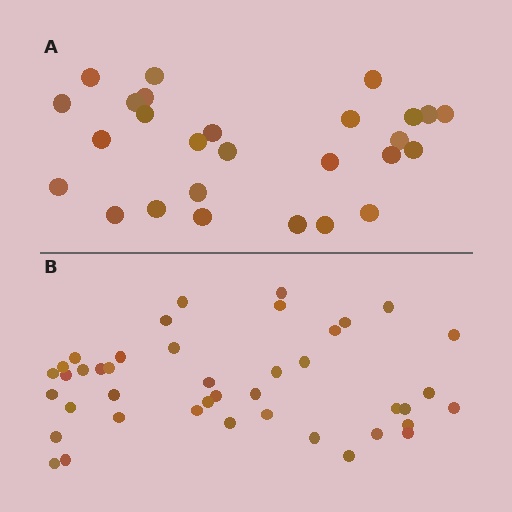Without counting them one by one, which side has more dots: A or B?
Region B (the bottom region) has more dots.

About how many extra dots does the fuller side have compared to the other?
Region B has approximately 15 more dots than region A.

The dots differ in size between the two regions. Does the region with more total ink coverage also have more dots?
No. Region A has more total ink coverage because its dots are larger, but region B actually contains more individual dots. Total area can be misleading — the number of items is what matters here.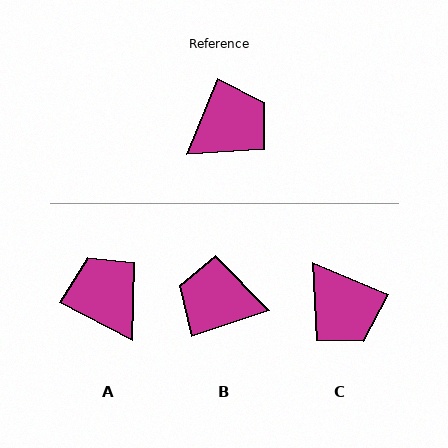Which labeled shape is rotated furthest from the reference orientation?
B, about 130 degrees away.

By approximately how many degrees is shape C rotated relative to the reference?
Approximately 91 degrees clockwise.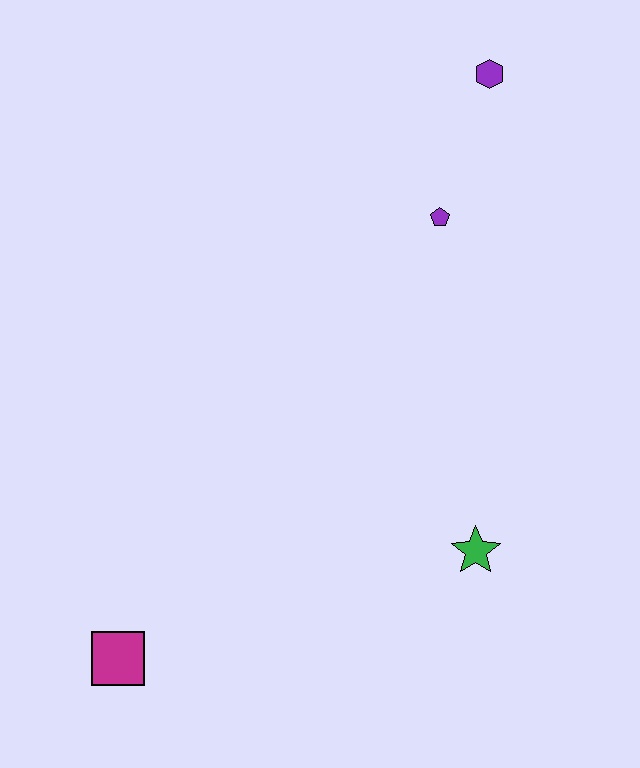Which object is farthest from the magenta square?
The purple hexagon is farthest from the magenta square.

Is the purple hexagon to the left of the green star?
No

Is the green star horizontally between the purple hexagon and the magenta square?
Yes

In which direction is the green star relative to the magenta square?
The green star is to the right of the magenta square.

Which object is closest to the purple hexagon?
The purple pentagon is closest to the purple hexagon.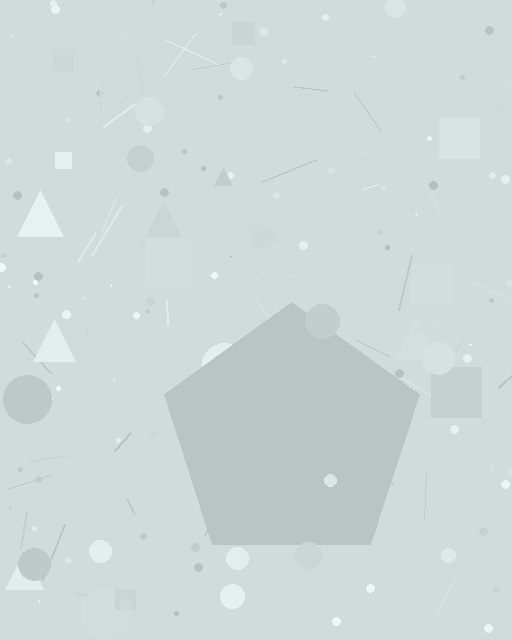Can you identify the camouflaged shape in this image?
The camouflaged shape is a pentagon.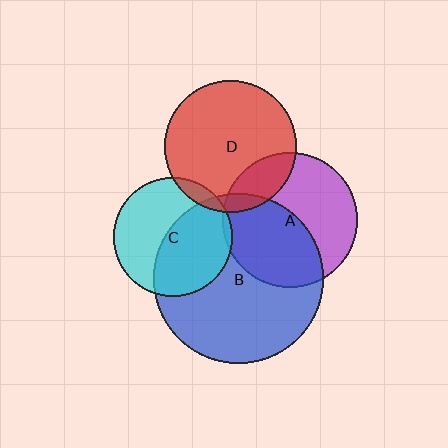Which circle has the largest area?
Circle B (blue).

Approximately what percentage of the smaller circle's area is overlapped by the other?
Approximately 50%.